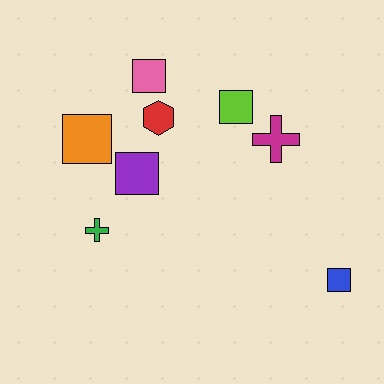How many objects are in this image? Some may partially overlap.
There are 8 objects.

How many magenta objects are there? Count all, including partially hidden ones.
There is 1 magenta object.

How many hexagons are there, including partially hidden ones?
There is 1 hexagon.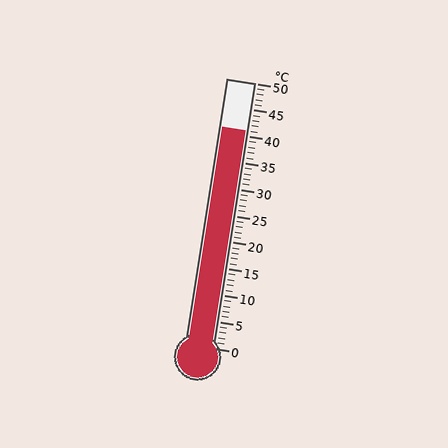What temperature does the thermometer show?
The thermometer shows approximately 41°C.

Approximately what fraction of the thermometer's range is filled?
The thermometer is filled to approximately 80% of its range.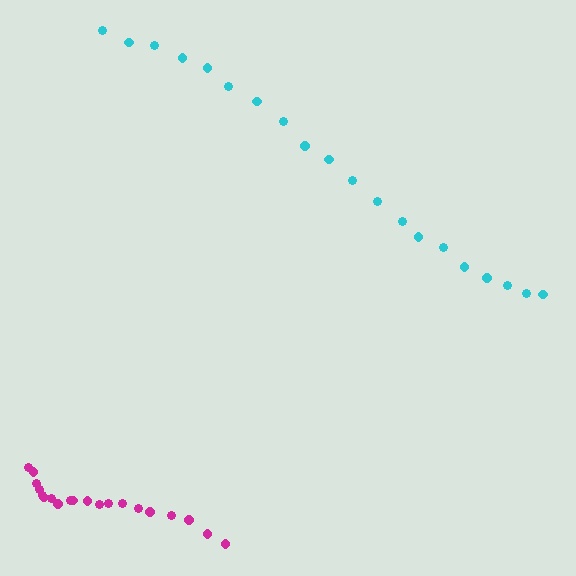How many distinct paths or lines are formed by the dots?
There are 2 distinct paths.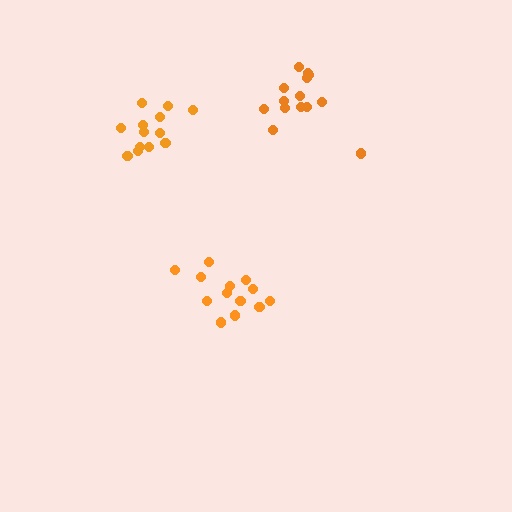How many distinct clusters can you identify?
There are 3 distinct clusters.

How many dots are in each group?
Group 1: 14 dots, Group 2: 13 dots, Group 3: 13 dots (40 total).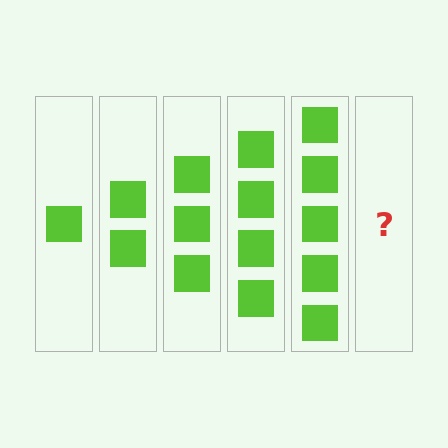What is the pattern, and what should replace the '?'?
The pattern is that each step adds one more square. The '?' should be 6 squares.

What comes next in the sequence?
The next element should be 6 squares.